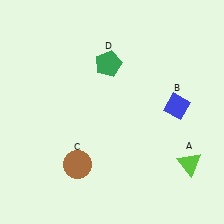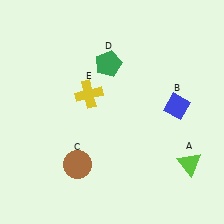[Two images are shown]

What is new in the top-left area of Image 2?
A yellow cross (E) was added in the top-left area of Image 2.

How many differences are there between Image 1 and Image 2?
There is 1 difference between the two images.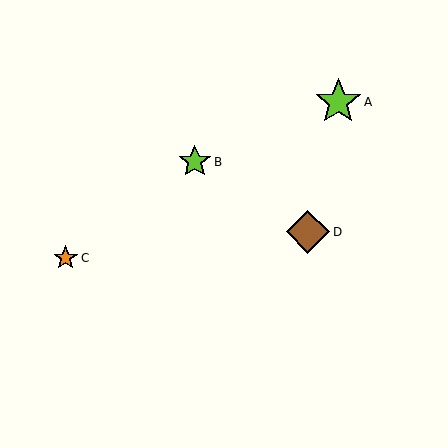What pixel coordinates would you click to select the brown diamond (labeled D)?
Click at (308, 232) to select the brown diamond D.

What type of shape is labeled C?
Shape C is an orange star.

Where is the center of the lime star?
The center of the lime star is at (195, 162).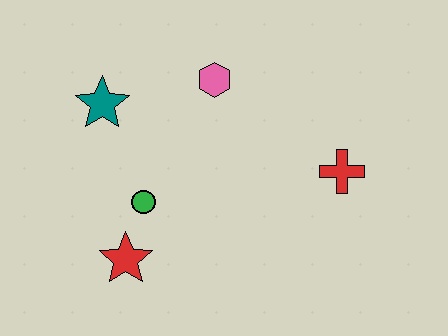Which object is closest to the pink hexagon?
The teal star is closest to the pink hexagon.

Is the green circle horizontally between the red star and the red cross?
Yes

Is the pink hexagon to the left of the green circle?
No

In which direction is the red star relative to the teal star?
The red star is below the teal star.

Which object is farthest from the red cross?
The teal star is farthest from the red cross.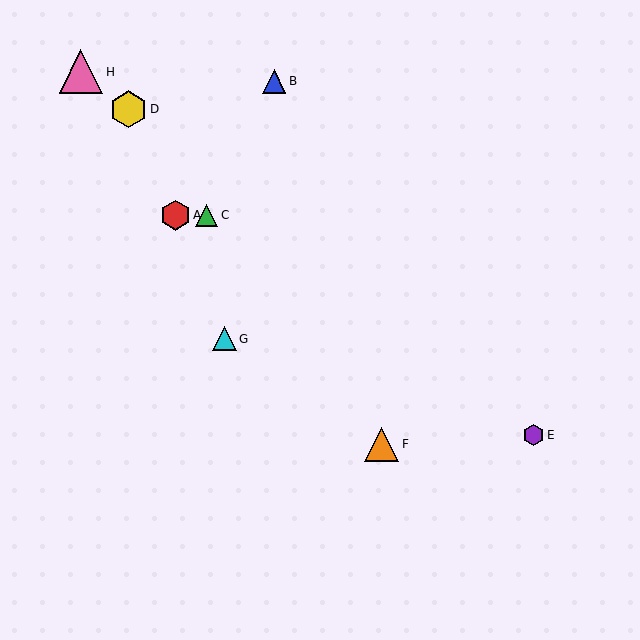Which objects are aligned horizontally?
Objects A, C are aligned horizontally.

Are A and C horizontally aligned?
Yes, both are at y≈215.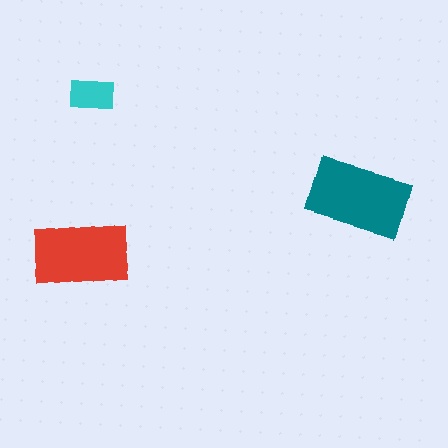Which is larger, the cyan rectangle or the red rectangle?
The red one.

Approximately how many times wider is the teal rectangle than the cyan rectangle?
About 2 times wider.